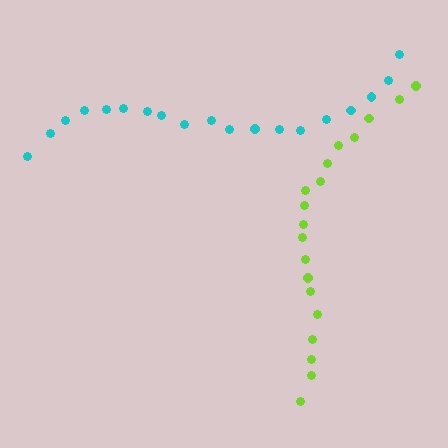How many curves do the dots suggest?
There are 2 distinct paths.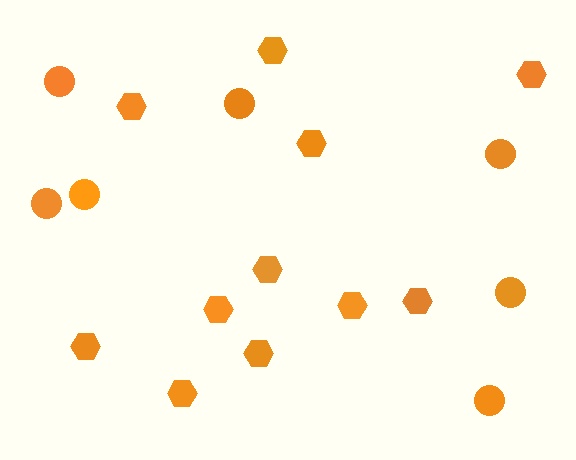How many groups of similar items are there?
There are 2 groups: one group of circles (7) and one group of hexagons (11).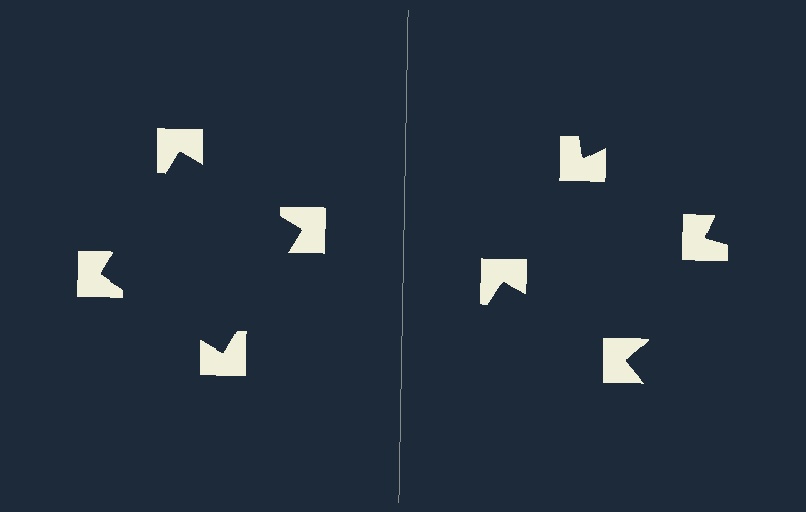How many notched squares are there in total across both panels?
8 — 4 on each side.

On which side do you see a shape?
An illusory square appears on the left side. On the right side the wedge cuts are rotated, so no coherent shape forms.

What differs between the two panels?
The notched squares are positioned identically on both sides; only the wedge orientations differ. On the left they align to a square; on the right they are misaligned.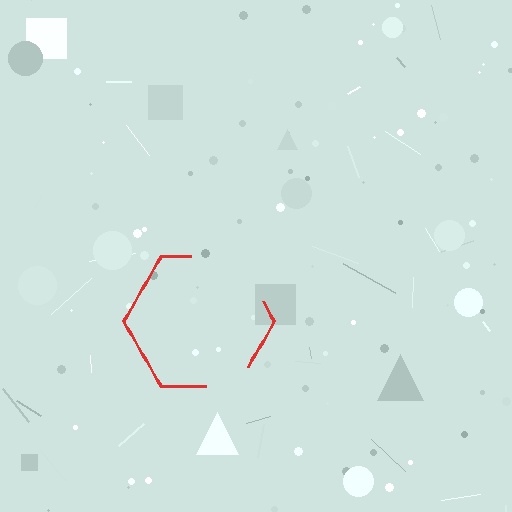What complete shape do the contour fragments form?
The contour fragments form a hexagon.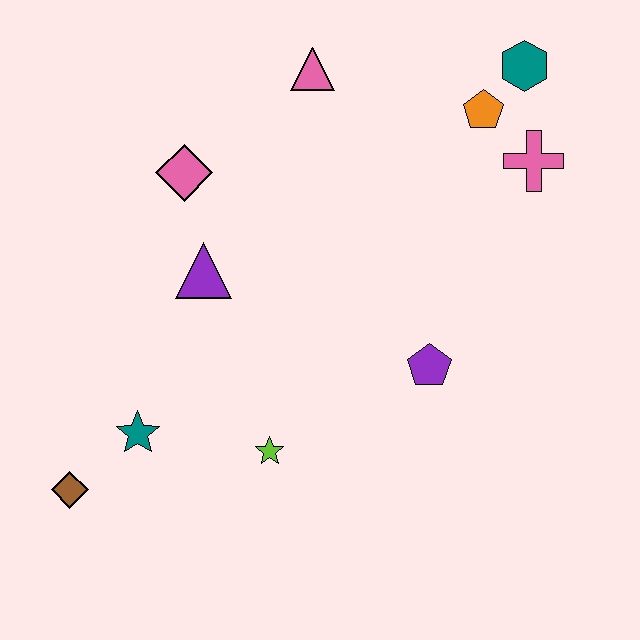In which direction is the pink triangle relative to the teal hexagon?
The pink triangle is to the left of the teal hexagon.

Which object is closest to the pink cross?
The orange pentagon is closest to the pink cross.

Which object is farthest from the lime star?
The teal hexagon is farthest from the lime star.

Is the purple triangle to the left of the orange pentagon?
Yes